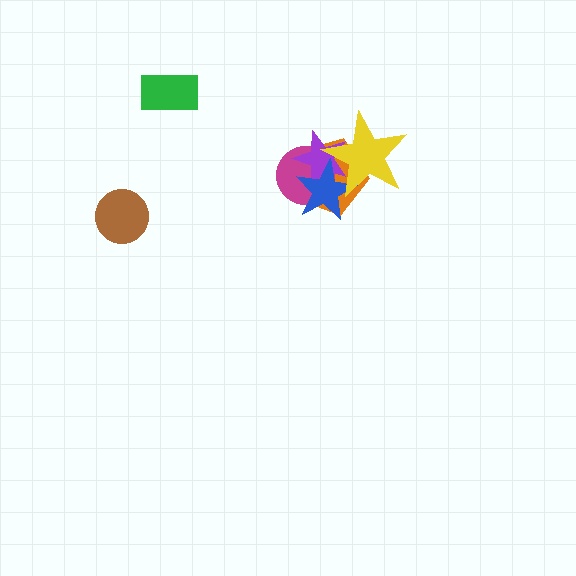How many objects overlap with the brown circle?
0 objects overlap with the brown circle.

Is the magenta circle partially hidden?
Yes, it is partially covered by another shape.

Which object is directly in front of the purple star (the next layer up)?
The blue star is directly in front of the purple star.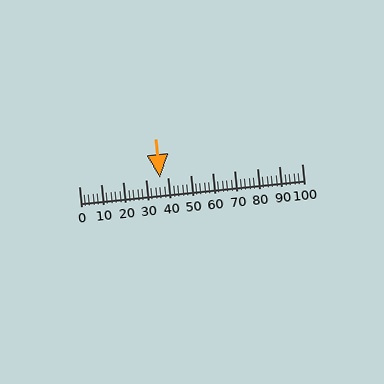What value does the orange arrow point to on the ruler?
The orange arrow points to approximately 36.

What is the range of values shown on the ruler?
The ruler shows values from 0 to 100.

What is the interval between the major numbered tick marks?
The major tick marks are spaced 10 units apart.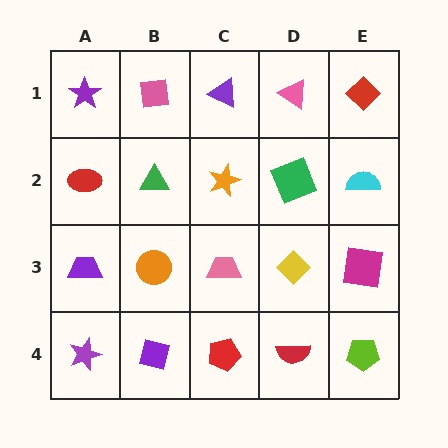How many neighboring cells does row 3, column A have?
3.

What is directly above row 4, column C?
A pink trapezoid.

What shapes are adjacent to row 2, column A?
A purple star (row 1, column A), a purple trapezoid (row 3, column A), a green triangle (row 2, column B).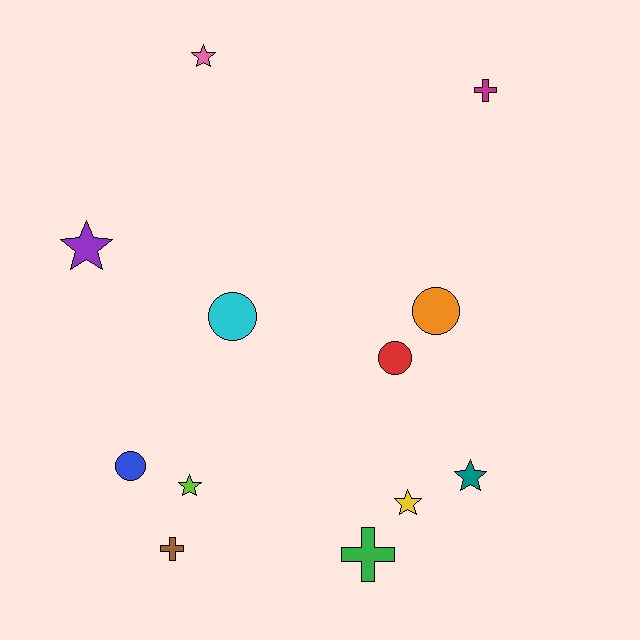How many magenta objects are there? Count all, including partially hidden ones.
There is 1 magenta object.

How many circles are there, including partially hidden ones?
There are 4 circles.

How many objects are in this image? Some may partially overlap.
There are 12 objects.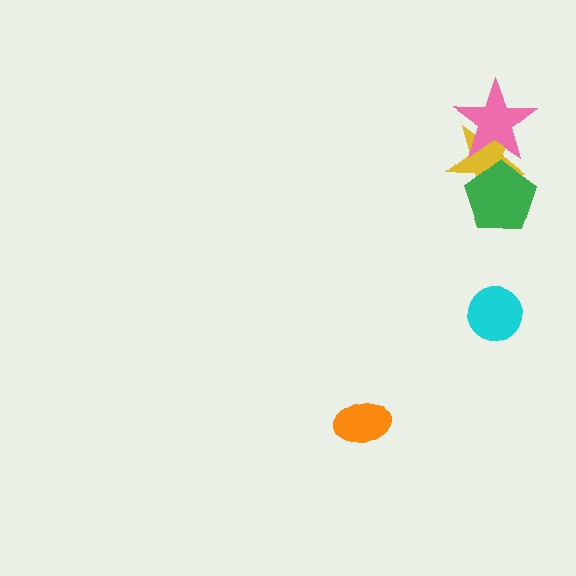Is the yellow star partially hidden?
Yes, it is partially covered by another shape.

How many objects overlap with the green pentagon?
1 object overlaps with the green pentagon.